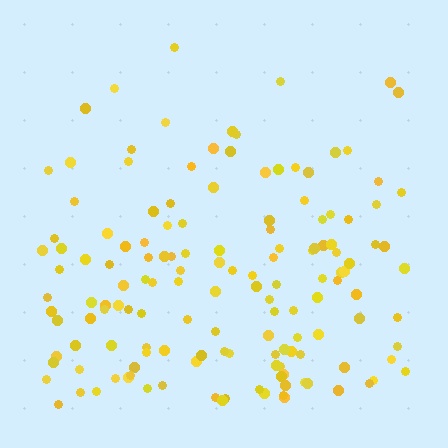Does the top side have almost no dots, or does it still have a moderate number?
Still a moderate number, just noticeably fewer than the bottom.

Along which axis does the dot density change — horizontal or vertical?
Vertical.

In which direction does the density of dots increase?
From top to bottom, with the bottom side densest.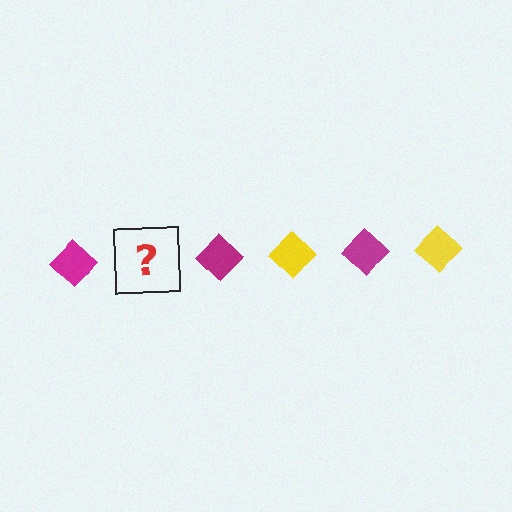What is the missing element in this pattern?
The missing element is a yellow diamond.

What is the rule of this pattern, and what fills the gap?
The rule is that the pattern cycles through magenta, yellow diamonds. The gap should be filled with a yellow diamond.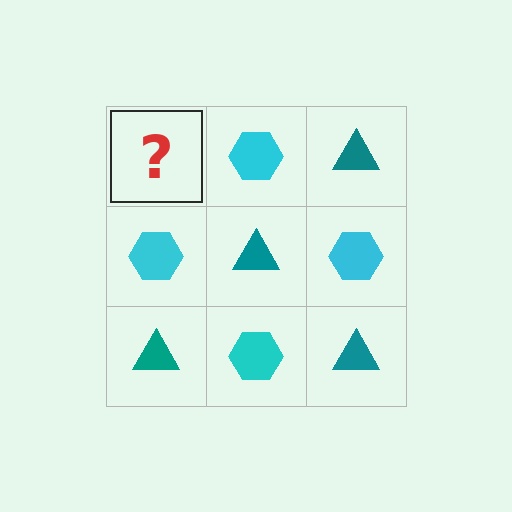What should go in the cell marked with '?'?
The missing cell should contain a teal triangle.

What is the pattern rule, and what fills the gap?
The rule is that it alternates teal triangle and cyan hexagon in a checkerboard pattern. The gap should be filled with a teal triangle.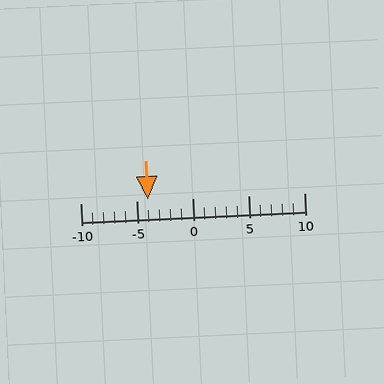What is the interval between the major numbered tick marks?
The major tick marks are spaced 5 units apart.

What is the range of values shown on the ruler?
The ruler shows values from -10 to 10.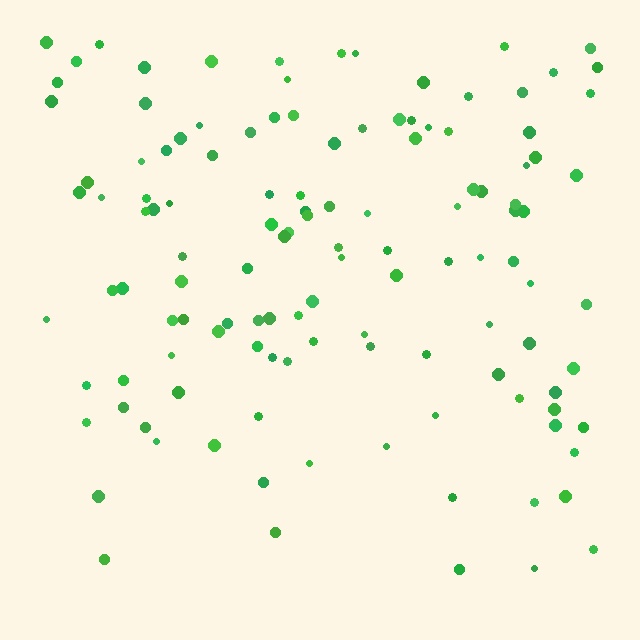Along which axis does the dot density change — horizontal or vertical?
Vertical.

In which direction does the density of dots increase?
From bottom to top, with the top side densest.